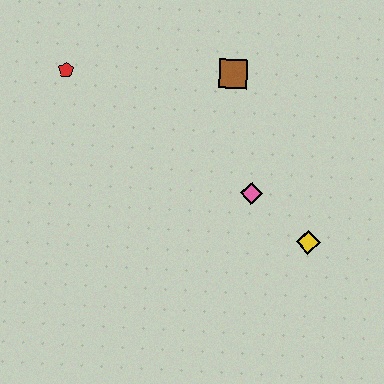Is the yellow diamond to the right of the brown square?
Yes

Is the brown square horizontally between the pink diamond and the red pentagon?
Yes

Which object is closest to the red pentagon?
The brown square is closest to the red pentagon.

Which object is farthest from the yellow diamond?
The red pentagon is farthest from the yellow diamond.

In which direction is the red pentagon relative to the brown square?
The red pentagon is to the left of the brown square.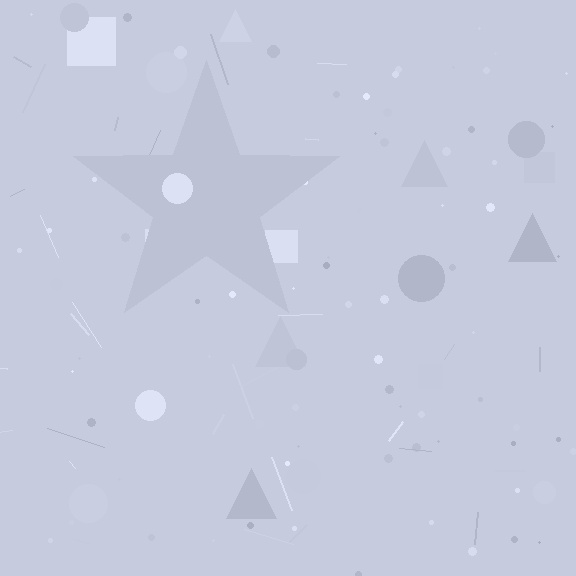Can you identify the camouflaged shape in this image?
The camouflaged shape is a star.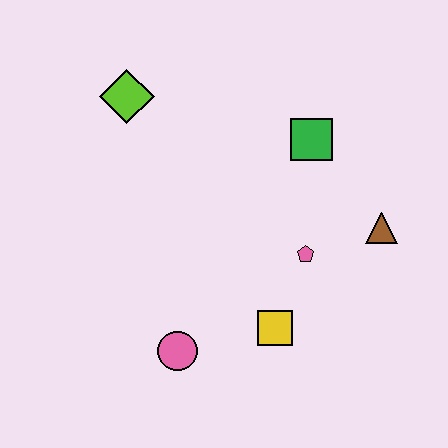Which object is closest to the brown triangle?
The pink pentagon is closest to the brown triangle.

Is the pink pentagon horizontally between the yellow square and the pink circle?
No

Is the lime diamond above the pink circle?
Yes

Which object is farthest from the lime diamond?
The brown triangle is farthest from the lime diamond.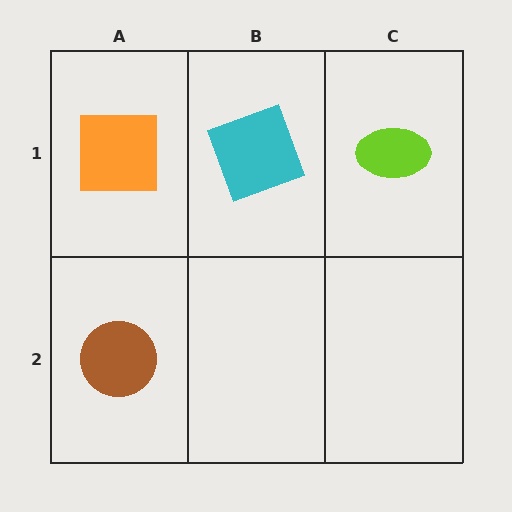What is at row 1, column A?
An orange square.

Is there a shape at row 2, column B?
No, that cell is empty.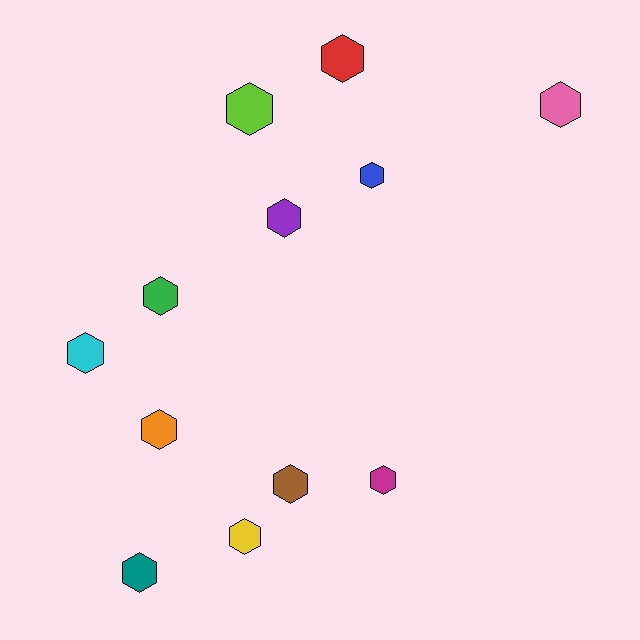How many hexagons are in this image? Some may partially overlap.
There are 12 hexagons.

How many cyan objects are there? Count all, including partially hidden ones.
There is 1 cyan object.